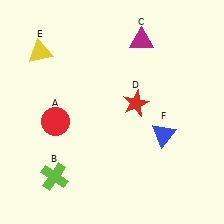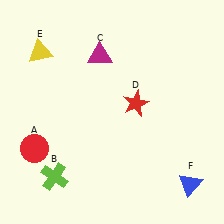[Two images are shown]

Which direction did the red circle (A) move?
The red circle (A) moved down.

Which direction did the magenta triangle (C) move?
The magenta triangle (C) moved left.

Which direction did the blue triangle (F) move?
The blue triangle (F) moved down.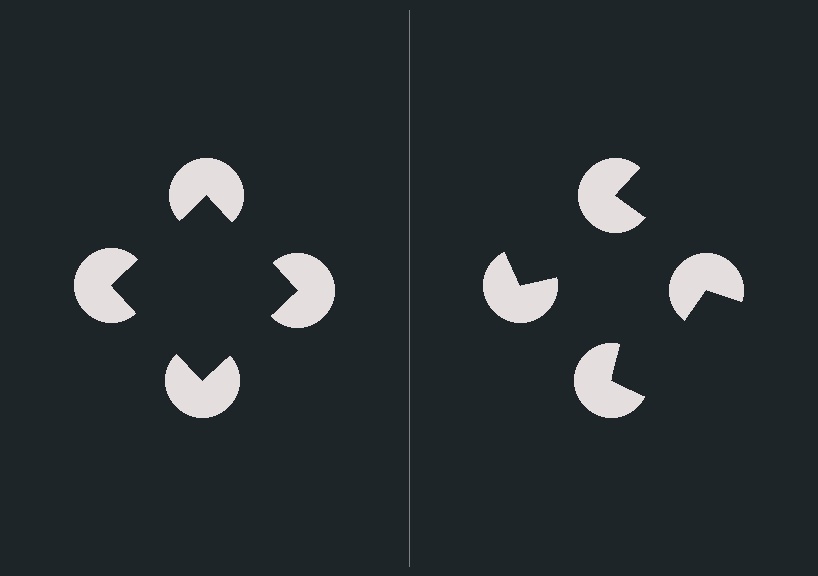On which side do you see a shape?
An illusory square appears on the left side. On the right side the wedge cuts are rotated, so no coherent shape forms.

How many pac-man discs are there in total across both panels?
8 — 4 on each side.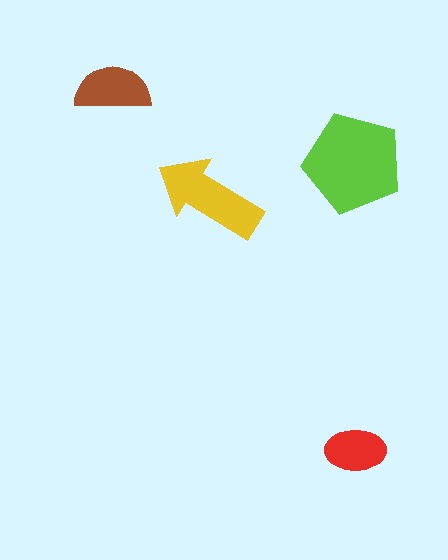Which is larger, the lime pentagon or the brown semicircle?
The lime pentagon.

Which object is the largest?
The lime pentagon.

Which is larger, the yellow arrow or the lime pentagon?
The lime pentagon.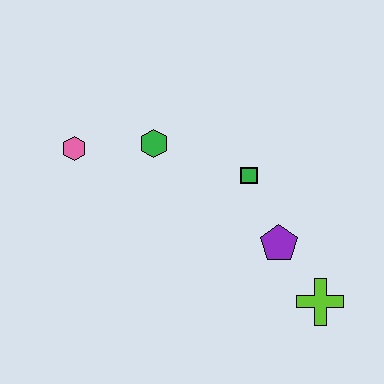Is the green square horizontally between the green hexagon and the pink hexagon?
No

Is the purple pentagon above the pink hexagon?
No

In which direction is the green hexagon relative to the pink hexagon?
The green hexagon is to the right of the pink hexagon.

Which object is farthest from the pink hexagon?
The lime cross is farthest from the pink hexagon.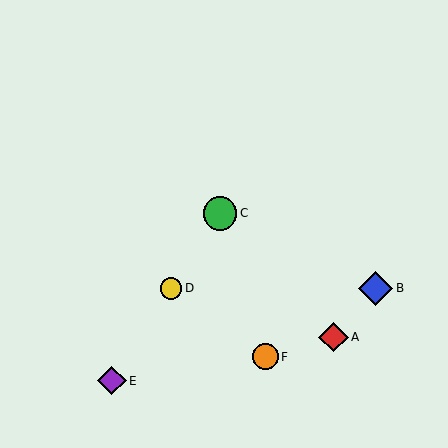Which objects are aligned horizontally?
Objects B, D are aligned horizontally.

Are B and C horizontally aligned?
No, B is at y≈288 and C is at y≈213.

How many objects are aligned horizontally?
2 objects (B, D) are aligned horizontally.